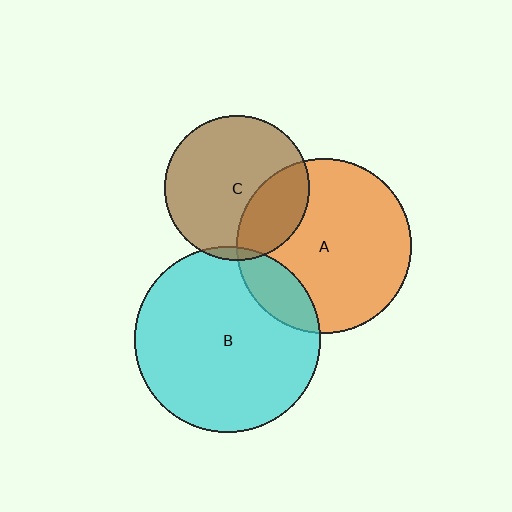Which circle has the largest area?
Circle B (cyan).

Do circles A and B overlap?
Yes.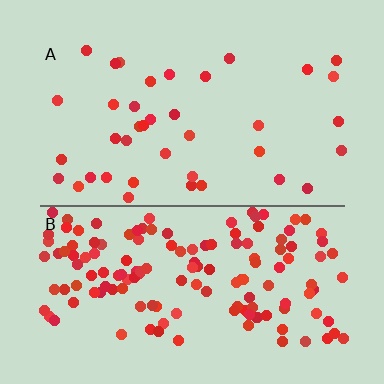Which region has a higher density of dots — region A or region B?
B (the bottom).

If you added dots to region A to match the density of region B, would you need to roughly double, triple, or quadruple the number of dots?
Approximately quadruple.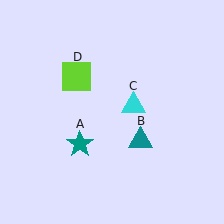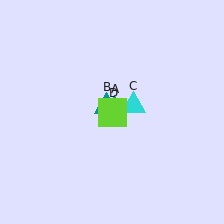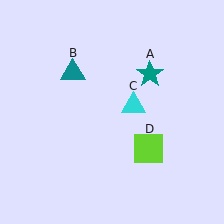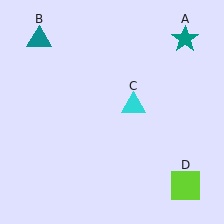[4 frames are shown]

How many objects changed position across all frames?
3 objects changed position: teal star (object A), teal triangle (object B), lime square (object D).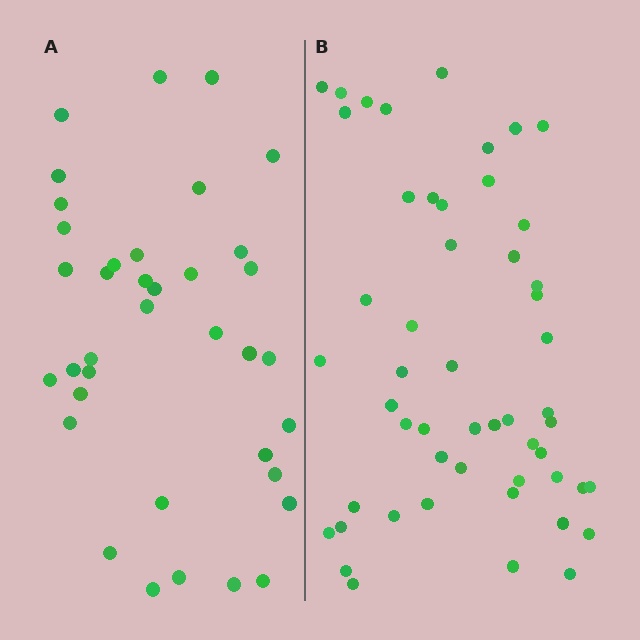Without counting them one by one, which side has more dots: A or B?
Region B (the right region) has more dots.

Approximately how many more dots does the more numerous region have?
Region B has approximately 15 more dots than region A.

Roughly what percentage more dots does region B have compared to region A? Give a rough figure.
About 40% more.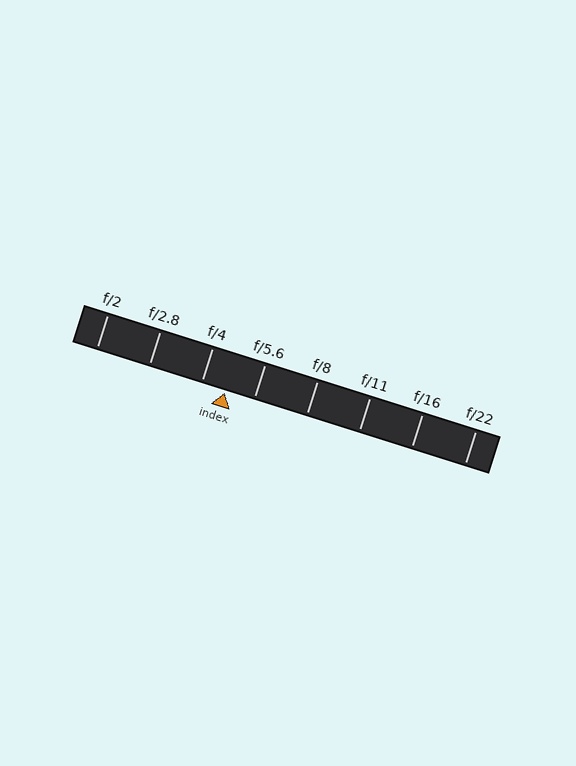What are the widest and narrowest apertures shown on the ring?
The widest aperture shown is f/2 and the narrowest is f/22.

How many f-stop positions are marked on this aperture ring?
There are 8 f-stop positions marked.